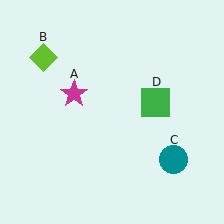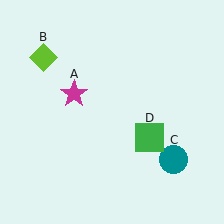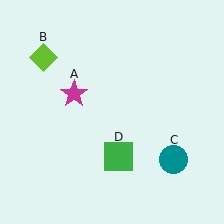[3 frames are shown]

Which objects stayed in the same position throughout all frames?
Magenta star (object A) and lime diamond (object B) and teal circle (object C) remained stationary.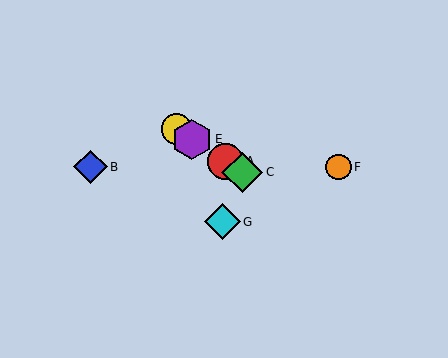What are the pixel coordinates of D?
Object D is at (176, 129).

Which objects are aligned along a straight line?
Objects A, C, D, E are aligned along a straight line.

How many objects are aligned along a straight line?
4 objects (A, C, D, E) are aligned along a straight line.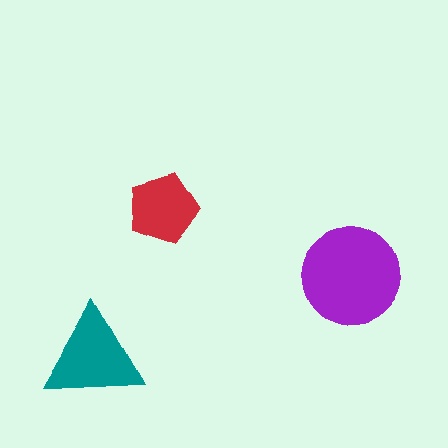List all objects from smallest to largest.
The red pentagon, the teal triangle, the purple circle.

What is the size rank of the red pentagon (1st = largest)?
3rd.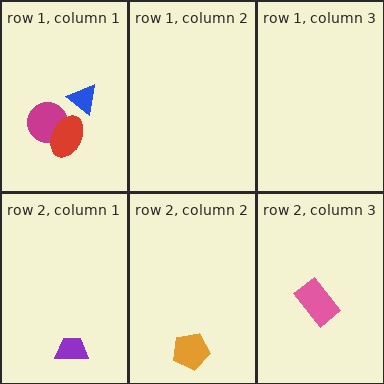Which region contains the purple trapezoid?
The row 2, column 1 region.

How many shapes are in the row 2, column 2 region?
1.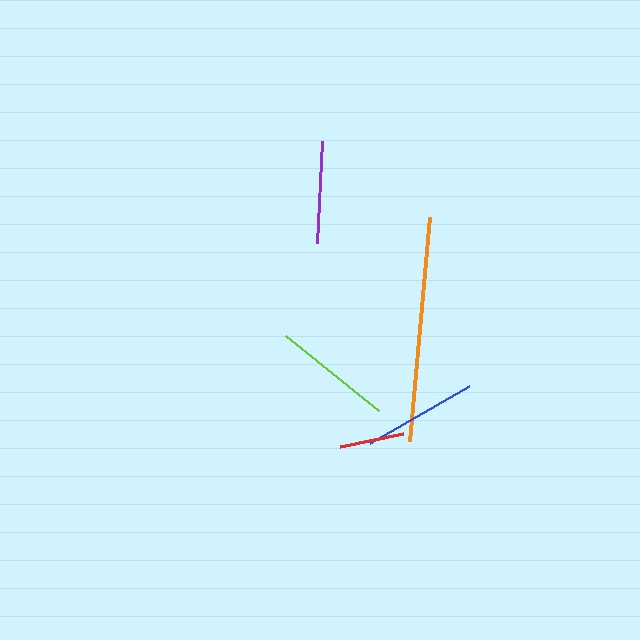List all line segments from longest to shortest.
From longest to shortest: orange, lime, blue, purple, red.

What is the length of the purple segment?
The purple segment is approximately 102 pixels long.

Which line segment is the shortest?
The red line is the shortest at approximately 64 pixels.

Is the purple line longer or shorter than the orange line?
The orange line is longer than the purple line.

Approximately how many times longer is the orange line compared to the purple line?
The orange line is approximately 2.2 times the length of the purple line.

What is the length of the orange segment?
The orange segment is approximately 225 pixels long.